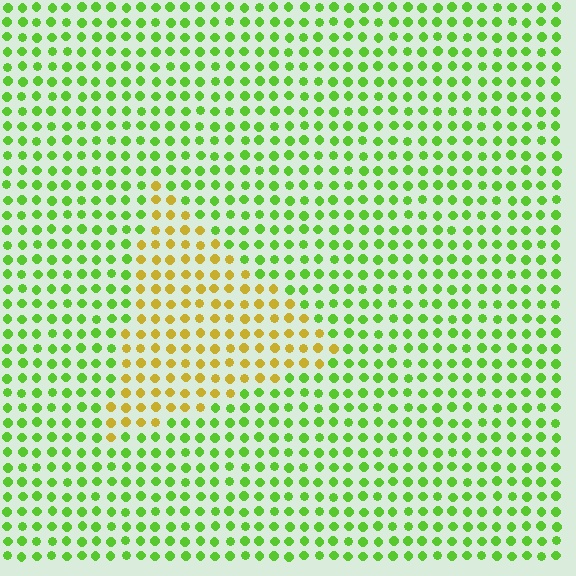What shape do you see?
I see a triangle.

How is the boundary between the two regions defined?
The boundary is defined purely by a slight shift in hue (about 54 degrees). Spacing, size, and orientation are identical on both sides.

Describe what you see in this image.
The image is filled with small lime elements in a uniform arrangement. A triangle-shaped region is visible where the elements are tinted to a slightly different hue, forming a subtle color boundary.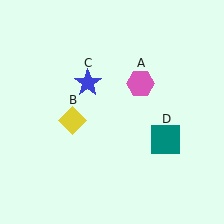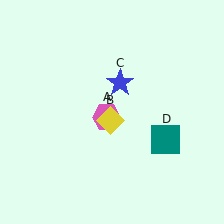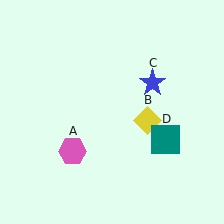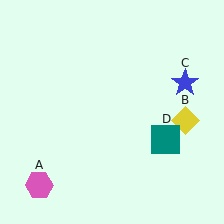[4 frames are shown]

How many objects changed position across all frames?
3 objects changed position: pink hexagon (object A), yellow diamond (object B), blue star (object C).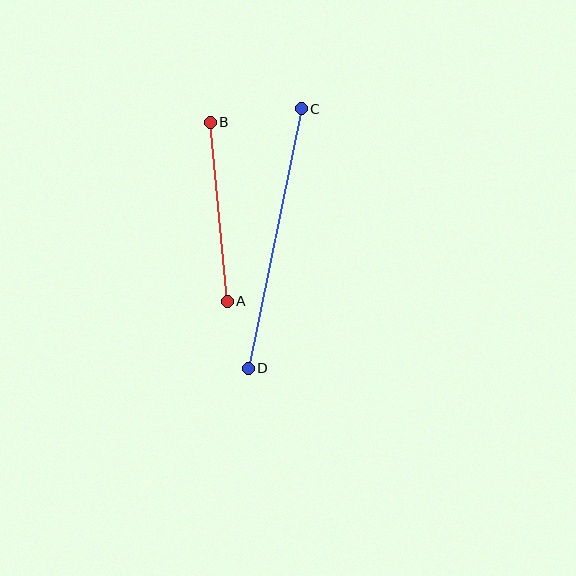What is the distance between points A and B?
The distance is approximately 180 pixels.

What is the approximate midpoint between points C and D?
The midpoint is at approximately (275, 239) pixels.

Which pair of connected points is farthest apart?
Points C and D are farthest apart.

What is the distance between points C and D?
The distance is approximately 265 pixels.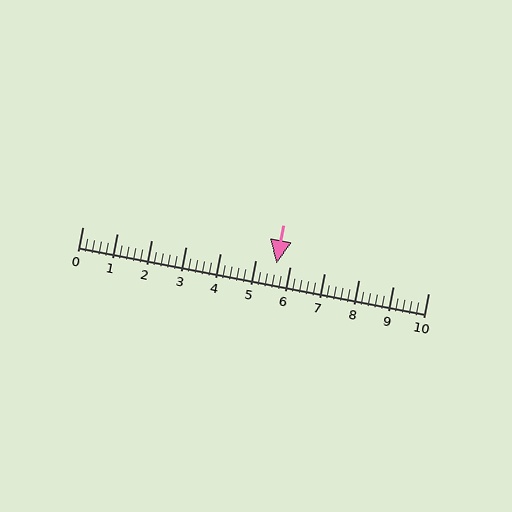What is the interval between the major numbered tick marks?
The major tick marks are spaced 1 units apart.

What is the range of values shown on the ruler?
The ruler shows values from 0 to 10.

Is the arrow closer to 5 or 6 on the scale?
The arrow is closer to 6.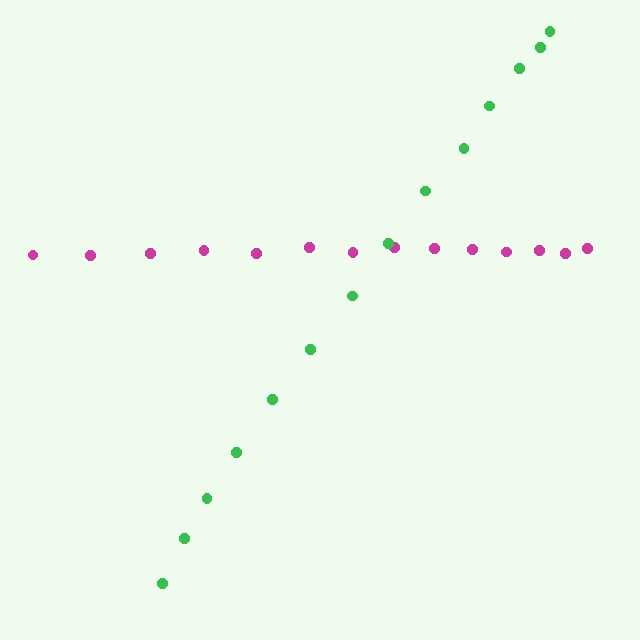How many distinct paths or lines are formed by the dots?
There are 2 distinct paths.